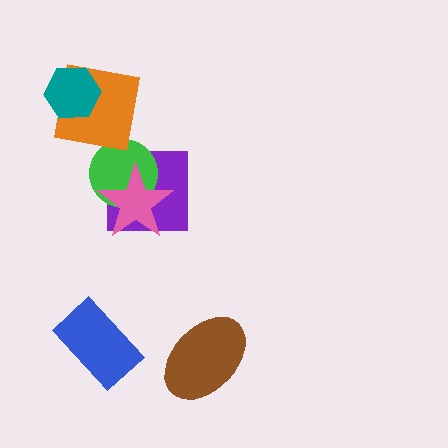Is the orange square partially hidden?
Yes, it is partially covered by another shape.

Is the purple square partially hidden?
Yes, it is partially covered by another shape.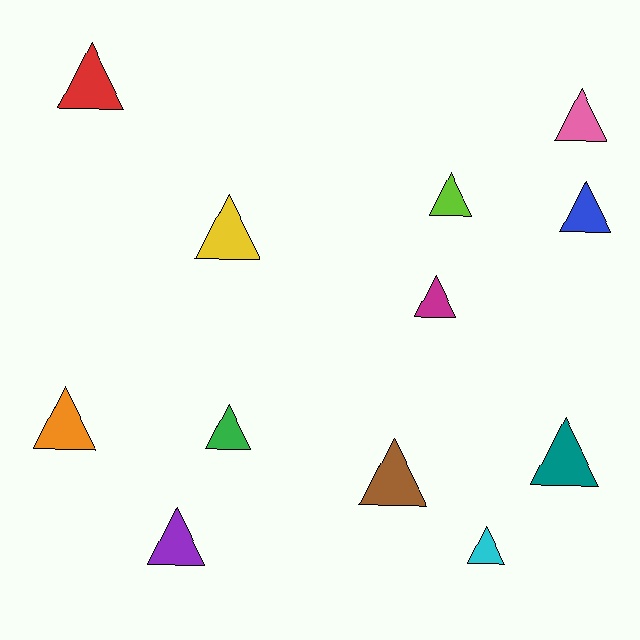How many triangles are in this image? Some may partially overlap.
There are 12 triangles.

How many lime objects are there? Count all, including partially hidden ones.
There is 1 lime object.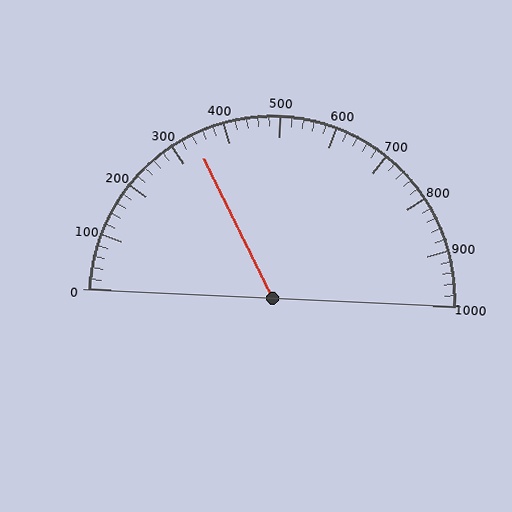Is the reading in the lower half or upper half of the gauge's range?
The reading is in the lower half of the range (0 to 1000).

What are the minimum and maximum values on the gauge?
The gauge ranges from 0 to 1000.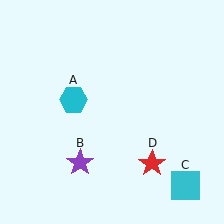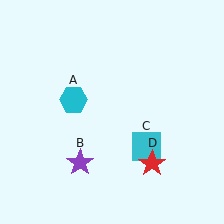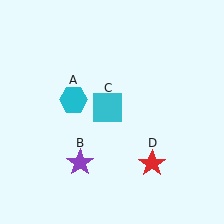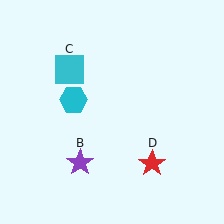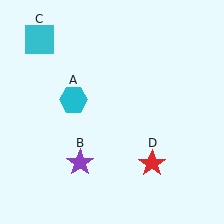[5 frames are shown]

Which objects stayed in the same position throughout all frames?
Cyan hexagon (object A) and purple star (object B) and red star (object D) remained stationary.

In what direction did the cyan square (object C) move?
The cyan square (object C) moved up and to the left.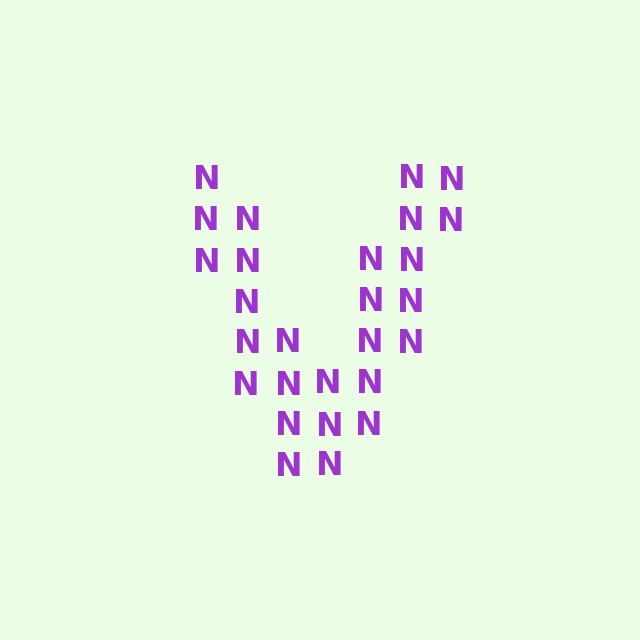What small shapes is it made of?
It is made of small letter N's.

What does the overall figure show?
The overall figure shows the letter V.